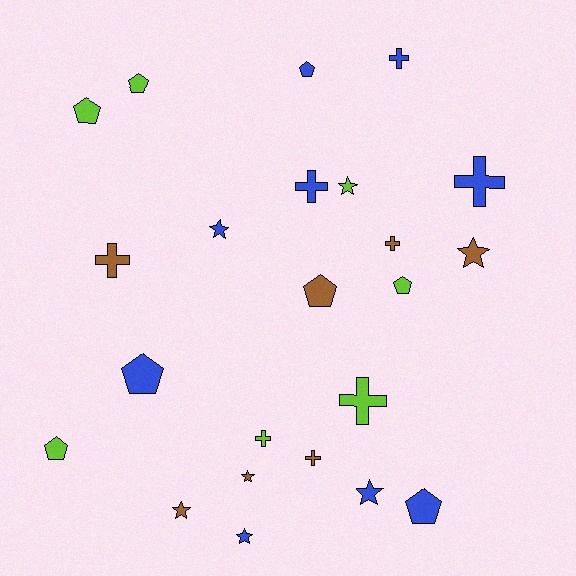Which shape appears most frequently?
Cross, with 8 objects.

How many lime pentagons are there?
There are 4 lime pentagons.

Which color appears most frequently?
Blue, with 9 objects.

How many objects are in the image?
There are 23 objects.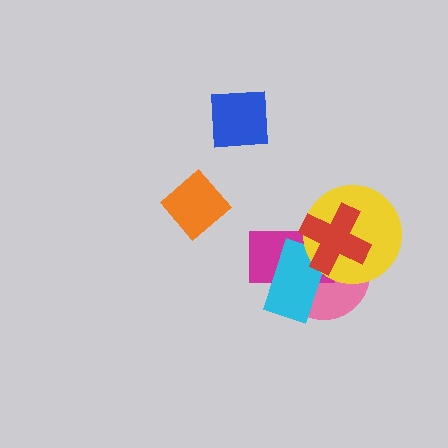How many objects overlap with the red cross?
4 objects overlap with the red cross.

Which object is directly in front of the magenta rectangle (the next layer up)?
The cyan rectangle is directly in front of the magenta rectangle.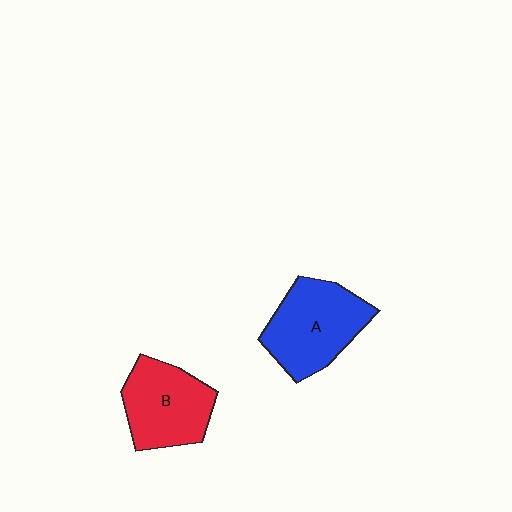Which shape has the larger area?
Shape A (blue).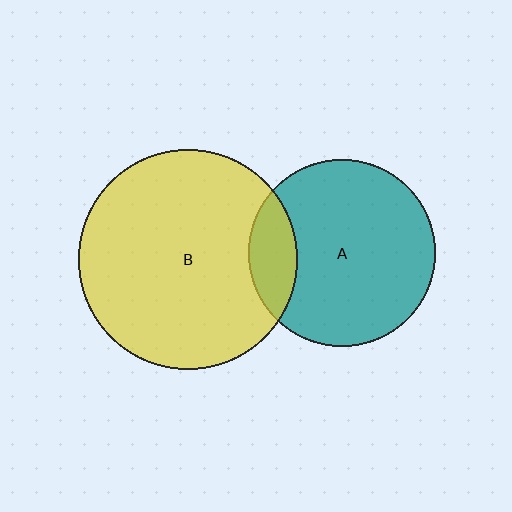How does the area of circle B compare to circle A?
Approximately 1.4 times.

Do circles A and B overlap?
Yes.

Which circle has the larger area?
Circle B (yellow).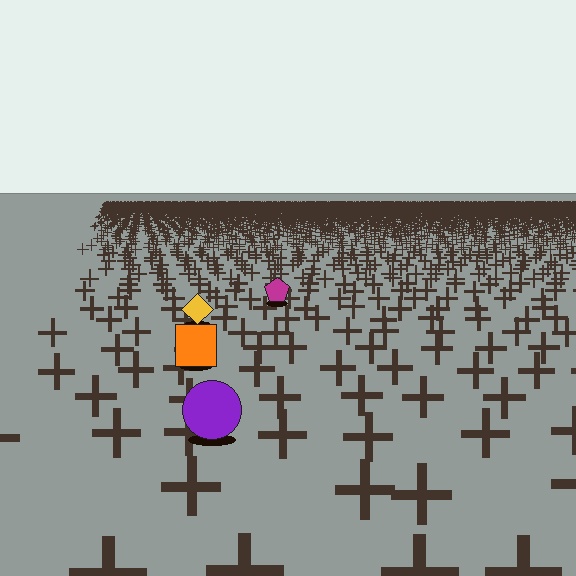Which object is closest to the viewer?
The purple circle is closest. The texture marks near it are larger and more spread out.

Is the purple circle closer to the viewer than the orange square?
Yes. The purple circle is closer — you can tell from the texture gradient: the ground texture is coarser near it.